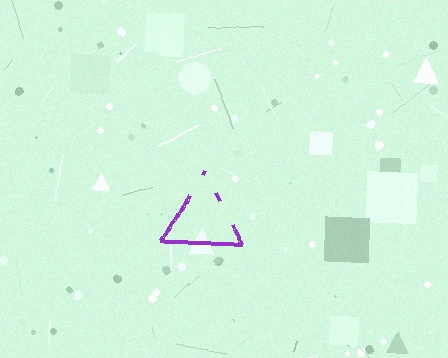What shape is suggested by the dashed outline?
The dashed outline suggests a triangle.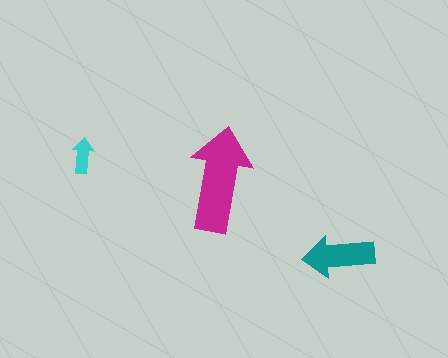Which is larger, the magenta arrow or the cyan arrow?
The magenta one.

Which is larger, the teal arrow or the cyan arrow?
The teal one.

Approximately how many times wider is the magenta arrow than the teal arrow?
About 1.5 times wider.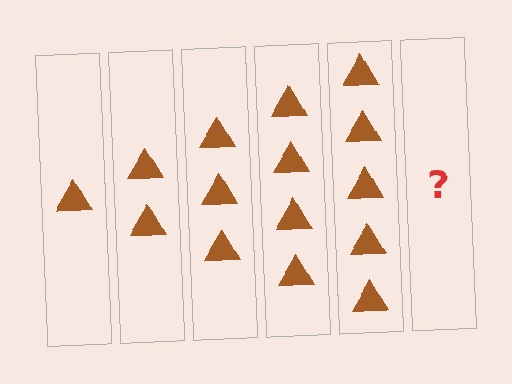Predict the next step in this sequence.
The next step is 6 triangles.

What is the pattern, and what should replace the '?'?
The pattern is that each step adds one more triangle. The '?' should be 6 triangles.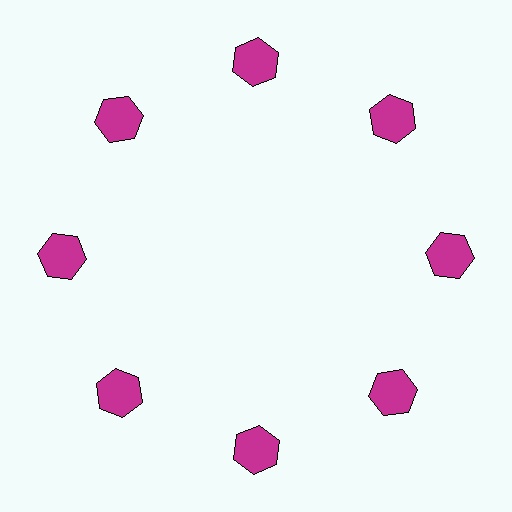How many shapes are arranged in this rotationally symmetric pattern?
There are 8 shapes, arranged in 8 groups of 1.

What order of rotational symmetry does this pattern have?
This pattern has 8-fold rotational symmetry.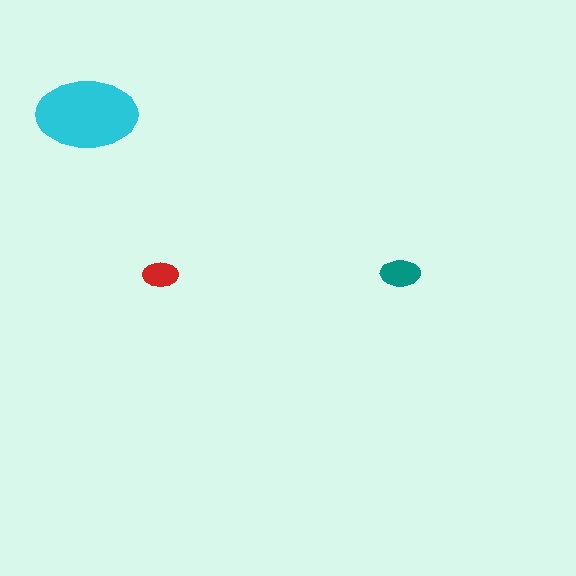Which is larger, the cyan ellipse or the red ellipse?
The cyan one.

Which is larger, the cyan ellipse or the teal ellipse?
The cyan one.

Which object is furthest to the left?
The cyan ellipse is leftmost.